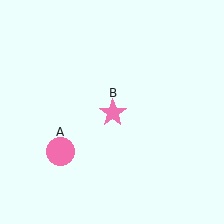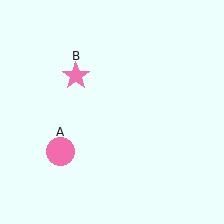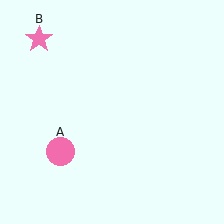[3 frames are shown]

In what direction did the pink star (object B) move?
The pink star (object B) moved up and to the left.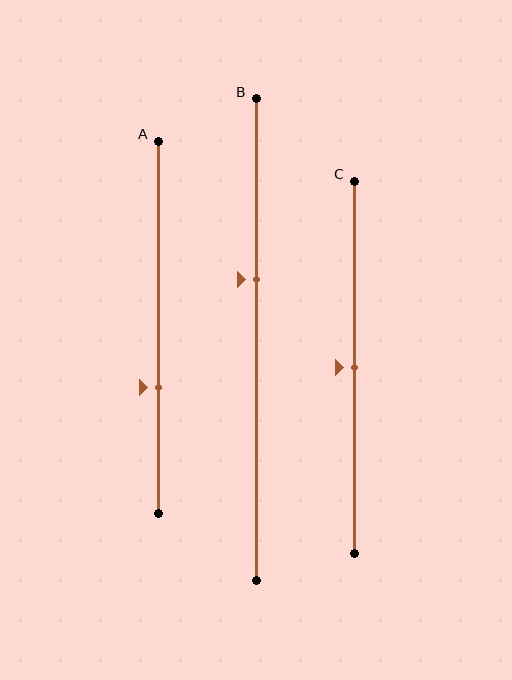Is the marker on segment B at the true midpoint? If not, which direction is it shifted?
No, the marker on segment B is shifted upward by about 12% of the segment length.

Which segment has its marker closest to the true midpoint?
Segment C has its marker closest to the true midpoint.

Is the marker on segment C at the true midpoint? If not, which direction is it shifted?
Yes, the marker on segment C is at the true midpoint.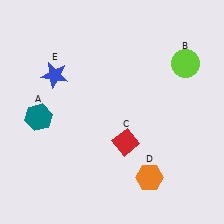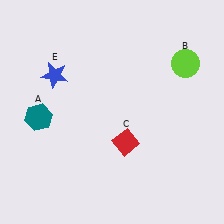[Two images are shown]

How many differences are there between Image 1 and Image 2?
There is 1 difference between the two images.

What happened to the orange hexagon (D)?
The orange hexagon (D) was removed in Image 2. It was in the bottom-right area of Image 1.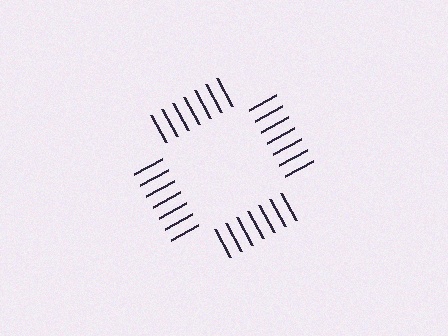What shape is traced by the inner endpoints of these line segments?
An illusory square — the line segments terminate on its edges but no continuous stroke is drawn.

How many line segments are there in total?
28 — 7 along each of the 4 edges.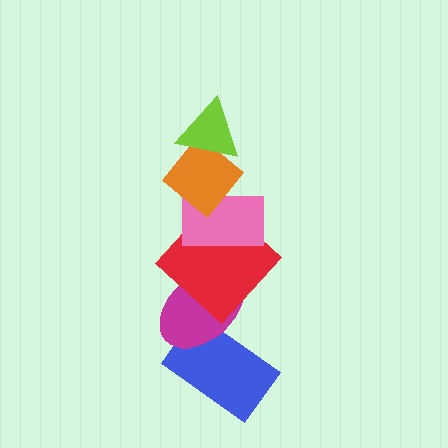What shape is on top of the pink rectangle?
The orange diamond is on top of the pink rectangle.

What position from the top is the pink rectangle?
The pink rectangle is 3rd from the top.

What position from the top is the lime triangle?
The lime triangle is 1st from the top.